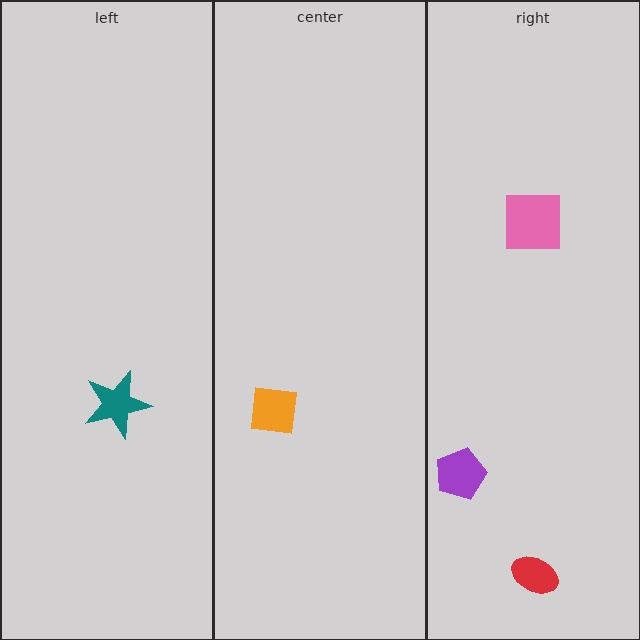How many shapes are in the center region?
1.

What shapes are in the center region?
The orange square.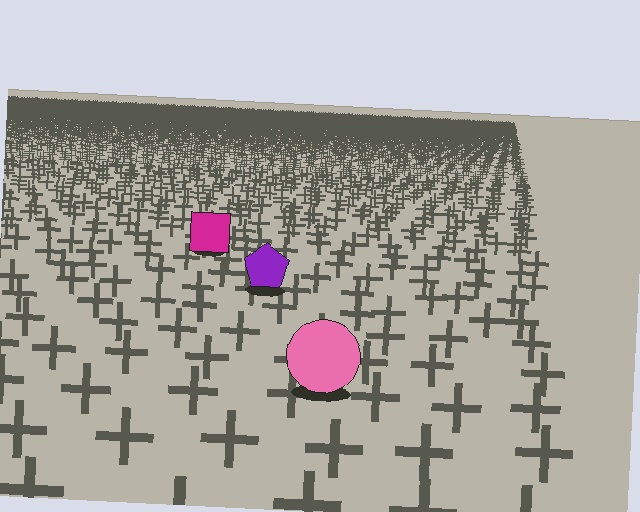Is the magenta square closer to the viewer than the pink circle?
No. The pink circle is closer — you can tell from the texture gradient: the ground texture is coarser near it.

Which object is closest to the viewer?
The pink circle is closest. The texture marks near it are larger and more spread out.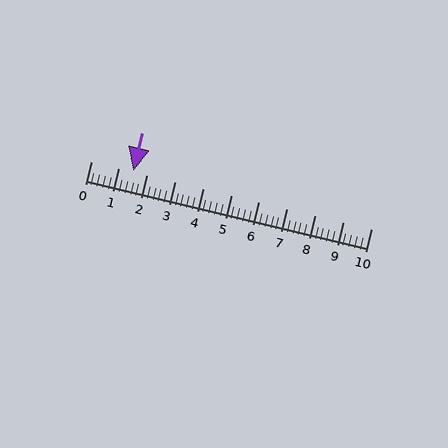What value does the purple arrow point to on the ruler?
The purple arrow points to approximately 1.5.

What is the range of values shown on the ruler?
The ruler shows values from 0 to 10.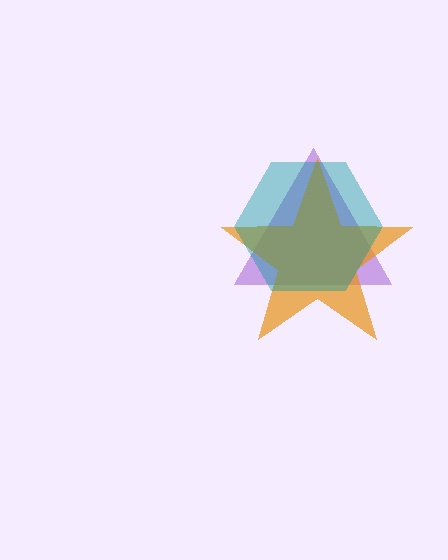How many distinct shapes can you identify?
There are 3 distinct shapes: a purple triangle, an orange star, a teal hexagon.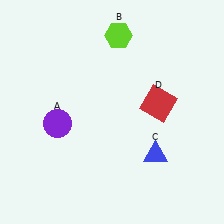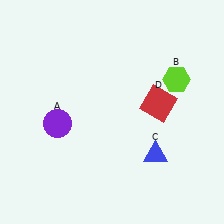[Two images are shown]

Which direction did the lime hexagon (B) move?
The lime hexagon (B) moved right.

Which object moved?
The lime hexagon (B) moved right.